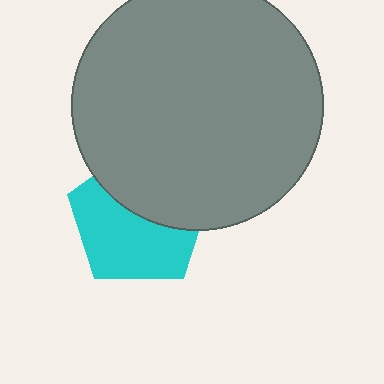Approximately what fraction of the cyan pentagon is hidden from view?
Roughly 43% of the cyan pentagon is hidden behind the gray circle.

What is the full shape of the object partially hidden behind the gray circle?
The partially hidden object is a cyan pentagon.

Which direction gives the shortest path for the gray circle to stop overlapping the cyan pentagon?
Moving up gives the shortest separation.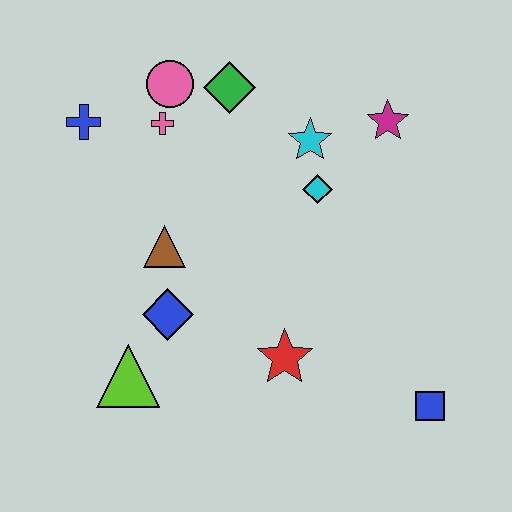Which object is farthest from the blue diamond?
The magenta star is farthest from the blue diamond.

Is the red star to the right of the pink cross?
Yes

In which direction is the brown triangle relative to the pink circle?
The brown triangle is below the pink circle.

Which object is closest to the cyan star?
The cyan diamond is closest to the cyan star.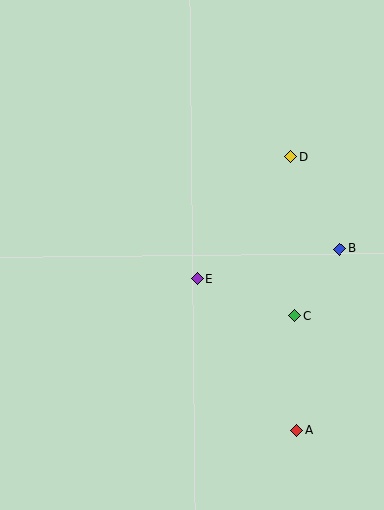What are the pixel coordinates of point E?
Point E is at (198, 279).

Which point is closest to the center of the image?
Point E at (198, 279) is closest to the center.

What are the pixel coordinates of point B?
Point B is at (340, 249).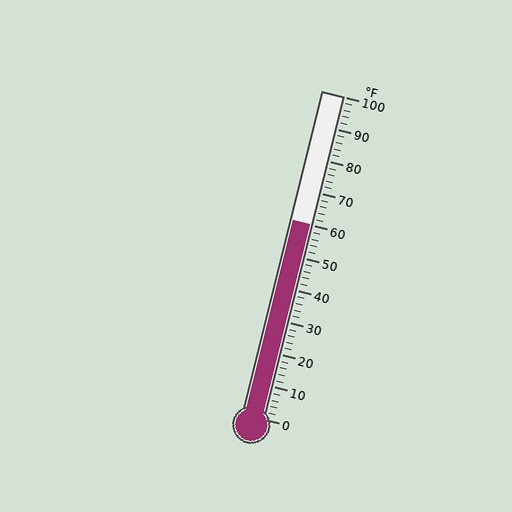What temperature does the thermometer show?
The thermometer shows approximately 60°F.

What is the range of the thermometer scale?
The thermometer scale ranges from 0°F to 100°F.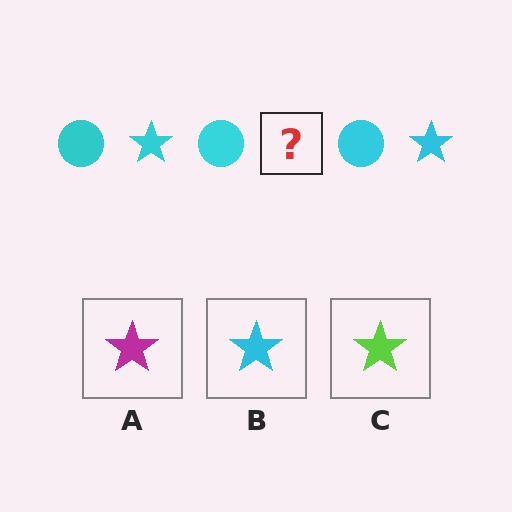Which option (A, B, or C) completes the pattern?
B.